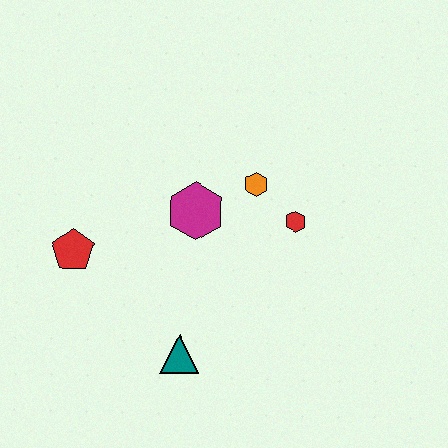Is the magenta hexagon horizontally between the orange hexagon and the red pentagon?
Yes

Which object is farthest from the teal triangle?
The orange hexagon is farthest from the teal triangle.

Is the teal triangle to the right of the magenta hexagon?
No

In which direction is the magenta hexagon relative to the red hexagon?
The magenta hexagon is to the left of the red hexagon.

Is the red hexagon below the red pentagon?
No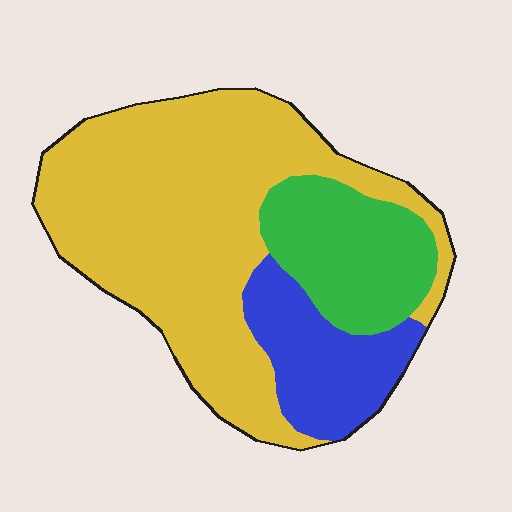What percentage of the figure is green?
Green covers roughly 20% of the figure.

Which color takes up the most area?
Yellow, at roughly 65%.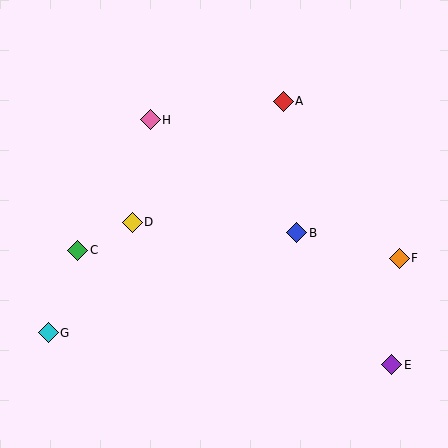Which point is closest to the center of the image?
Point B at (297, 233) is closest to the center.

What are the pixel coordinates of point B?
Point B is at (297, 233).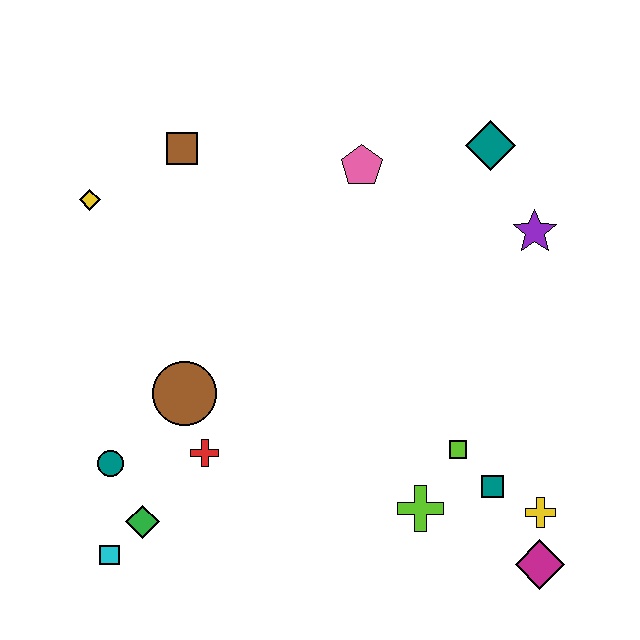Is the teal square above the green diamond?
Yes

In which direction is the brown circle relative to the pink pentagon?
The brown circle is below the pink pentagon.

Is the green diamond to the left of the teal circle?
No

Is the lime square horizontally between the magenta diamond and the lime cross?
Yes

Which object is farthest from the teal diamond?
The cyan square is farthest from the teal diamond.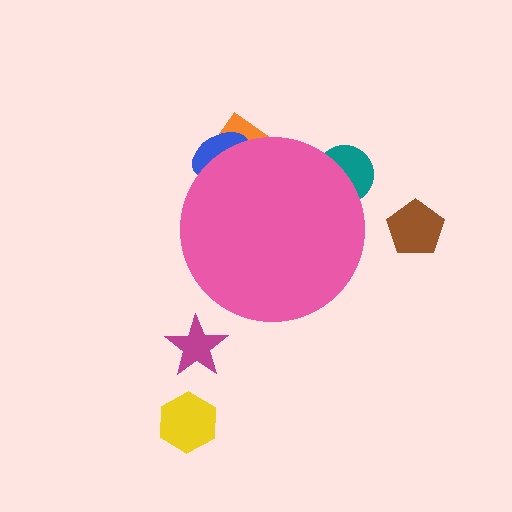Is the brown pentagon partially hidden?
No, the brown pentagon is fully visible.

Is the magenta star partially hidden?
No, the magenta star is fully visible.